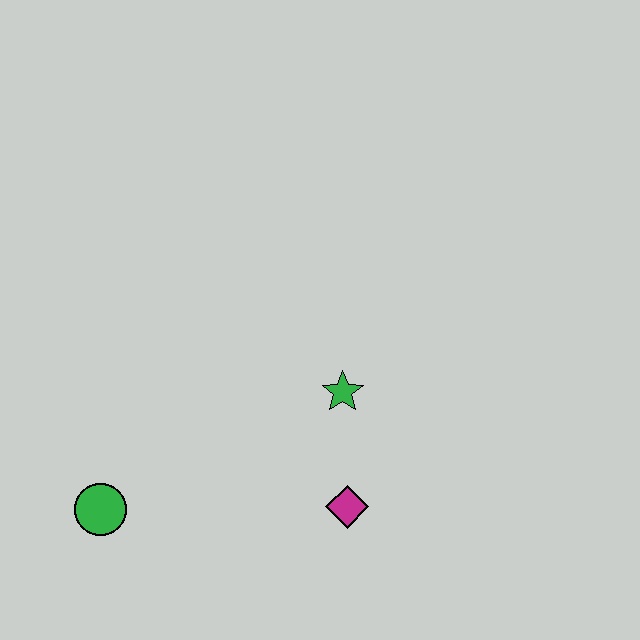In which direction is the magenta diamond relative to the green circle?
The magenta diamond is to the right of the green circle.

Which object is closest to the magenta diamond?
The green star is closest to the magenta diamond.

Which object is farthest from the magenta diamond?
The green circle is farthest from the magenta diamond.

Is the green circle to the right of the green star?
No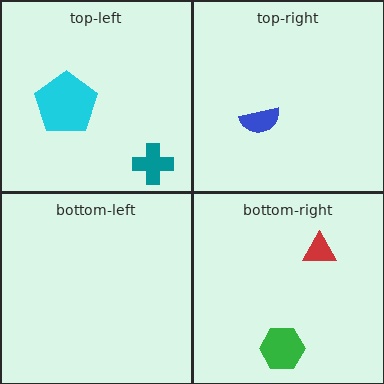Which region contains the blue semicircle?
The top-right region.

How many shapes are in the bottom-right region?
2.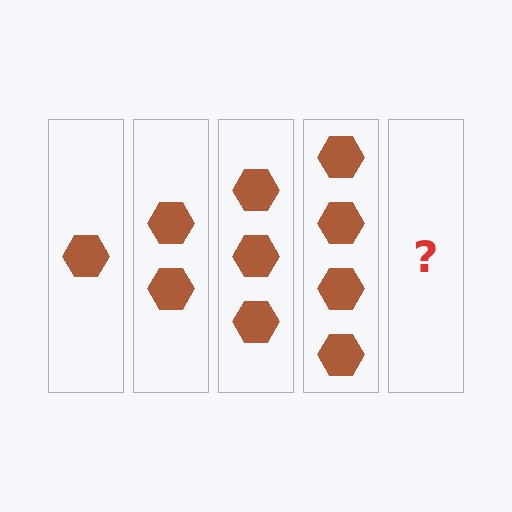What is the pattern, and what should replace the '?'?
The pattern is that each step adds one more hexagon. The '?' should be 5 hexagons.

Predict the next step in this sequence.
The next step is 5 hexagons.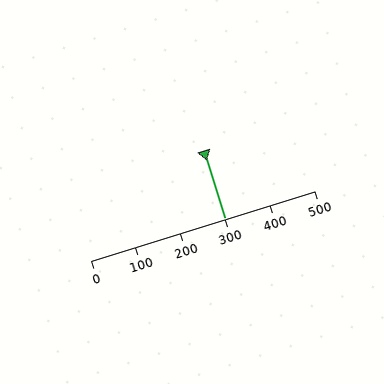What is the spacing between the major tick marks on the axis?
The major ticks are spaced 100 apart.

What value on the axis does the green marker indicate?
The marker indicates approximately 300.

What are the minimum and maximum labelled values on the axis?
The axis runs from 0 to 500.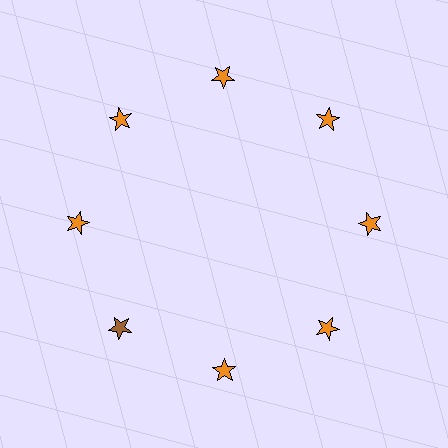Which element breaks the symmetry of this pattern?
The brown star at roughly the 8 o'clock position breaks the symmetry. All other shapes are orange stars.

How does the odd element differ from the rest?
It has a different color: brown instead of orange.